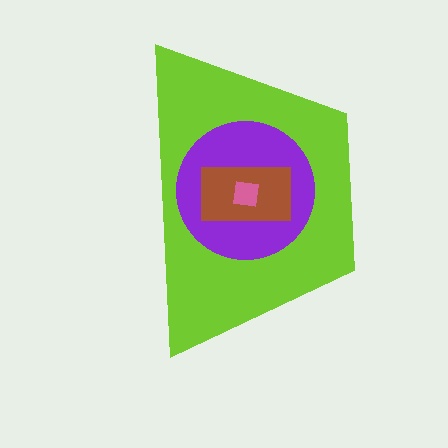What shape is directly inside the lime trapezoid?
The purple circle.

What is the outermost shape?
The lime trapezoid.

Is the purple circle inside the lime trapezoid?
Yes.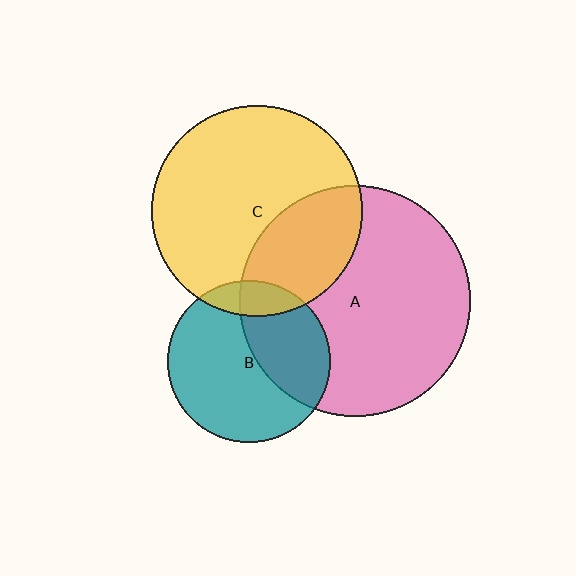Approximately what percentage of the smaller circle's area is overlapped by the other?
Approximately 15%.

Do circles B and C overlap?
Yes.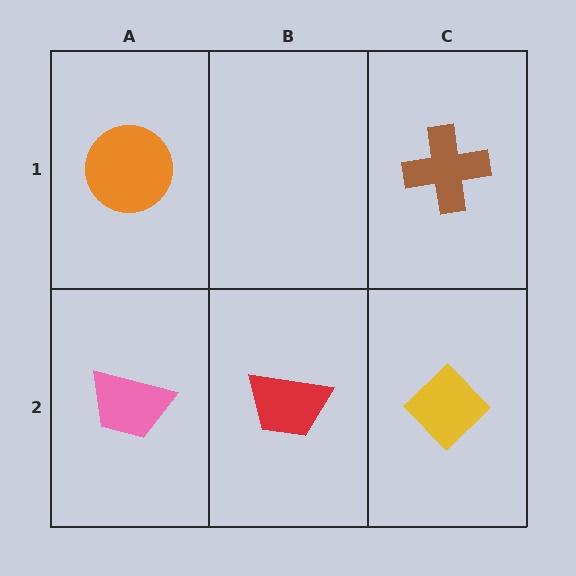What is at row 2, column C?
A yellow diamond.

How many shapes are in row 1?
2 shapes.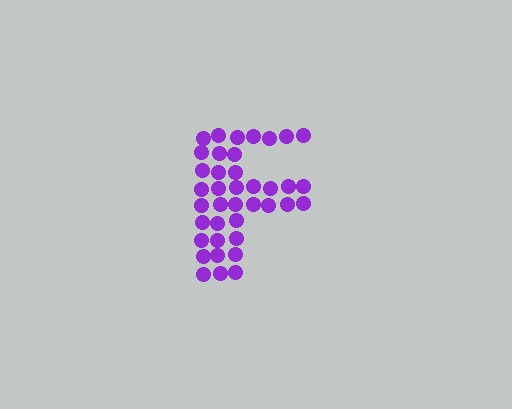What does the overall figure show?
The overall figure shows the letter F.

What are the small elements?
The small elements are circles.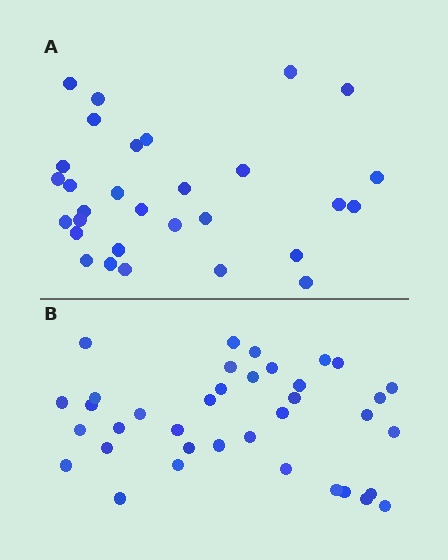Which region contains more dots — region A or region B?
Region B (the bottom region) has more dots.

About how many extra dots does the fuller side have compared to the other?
Region B has roughly 8 or so more dots than region A.